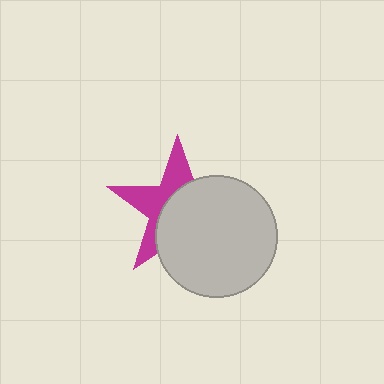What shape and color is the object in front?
The object in front is a light gray circle.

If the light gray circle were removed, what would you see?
You would see the complete magenta star.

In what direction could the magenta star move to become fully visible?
The magenta star could move toward the upper-left. That would shift it out from behind the light gray circle entirely.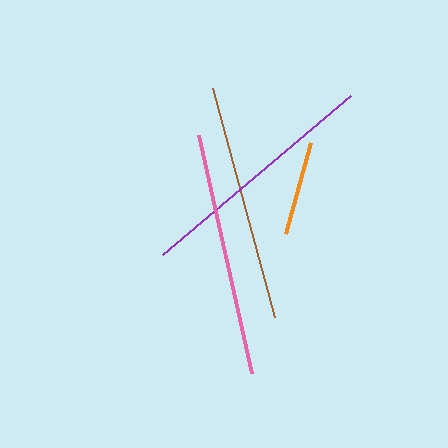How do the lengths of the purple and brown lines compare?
The purple and brown lines are approximately the same length.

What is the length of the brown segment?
The brown segment is approximately 237 pixels long.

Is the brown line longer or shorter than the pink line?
The pink line is longer than the brown line.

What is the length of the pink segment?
The pink segment is approximately 244 pixels long.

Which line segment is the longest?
The purple line is the longest at approximately 246 pixels.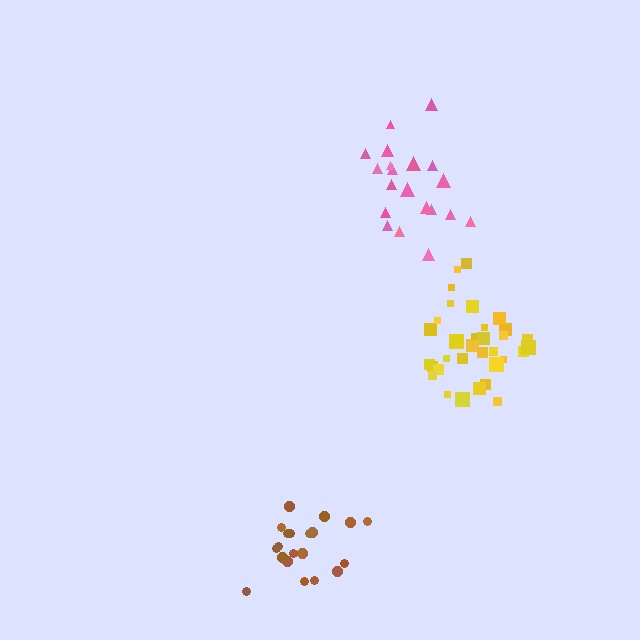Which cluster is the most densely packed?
Brown.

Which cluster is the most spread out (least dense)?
Pink.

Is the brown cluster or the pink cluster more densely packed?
Brown.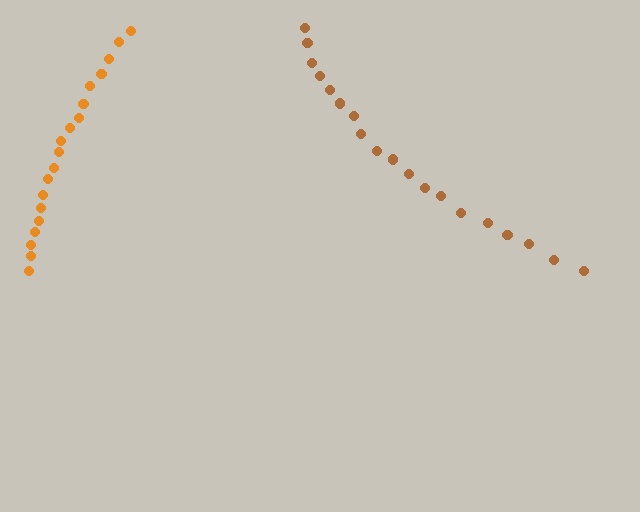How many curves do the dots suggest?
There are 2 distinct paths.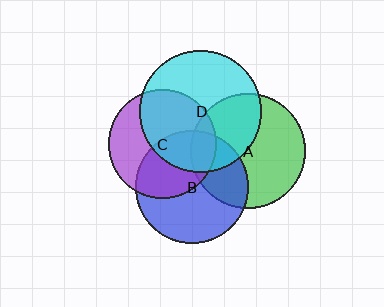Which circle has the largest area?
Circle D (cyan).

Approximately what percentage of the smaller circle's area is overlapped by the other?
Approximately 40%.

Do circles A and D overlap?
Yes.